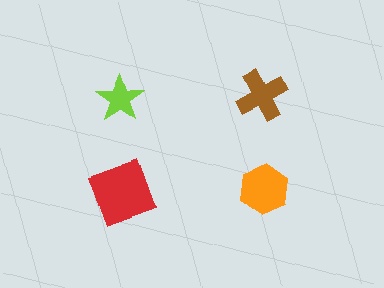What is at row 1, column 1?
A lime star.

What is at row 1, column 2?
A brown cross.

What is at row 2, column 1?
A red square.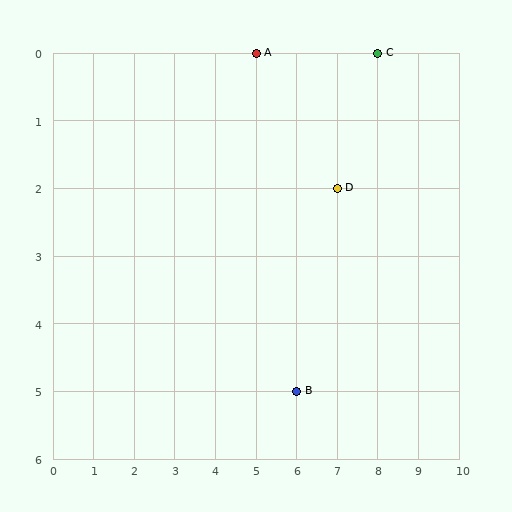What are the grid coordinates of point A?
Point A is at grid coordinates (5, 0).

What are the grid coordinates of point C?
Point C is at grid coordinates (8, 0).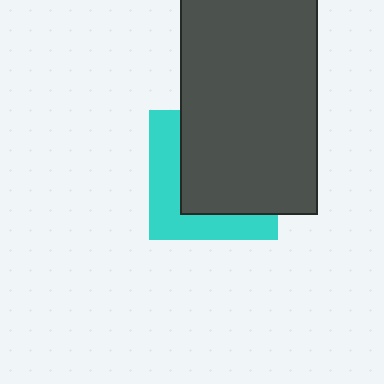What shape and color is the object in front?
The object in front is a dark gray rectangle.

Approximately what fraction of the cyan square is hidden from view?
Roughly 62% of the cyan square is hidden behind the dark gray rectangle.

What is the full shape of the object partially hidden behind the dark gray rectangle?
The partially hidden object is a cyan square.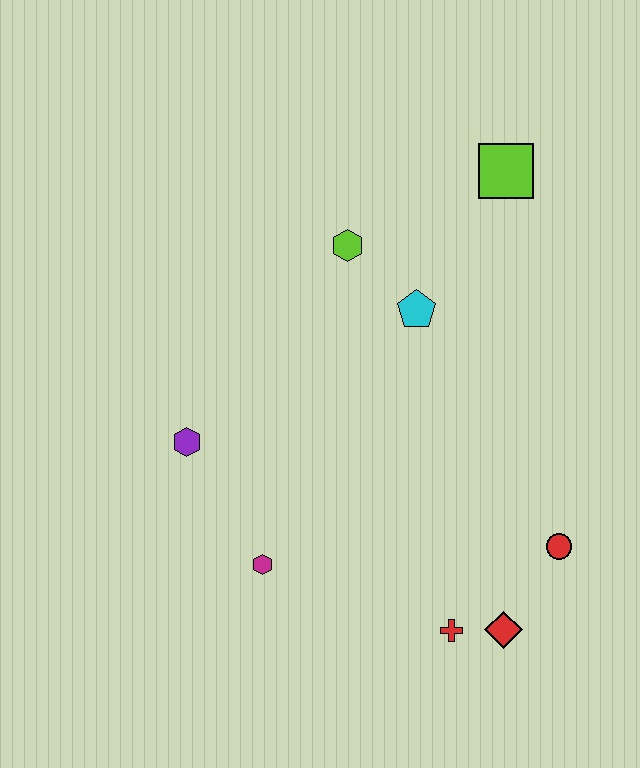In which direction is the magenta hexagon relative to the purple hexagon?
The magenta hexagon is below the purple hexagon.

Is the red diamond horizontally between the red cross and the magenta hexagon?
No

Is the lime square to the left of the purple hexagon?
No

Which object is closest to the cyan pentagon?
The lime hexagon is closest to the cyan pentagon.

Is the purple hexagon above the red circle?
Yes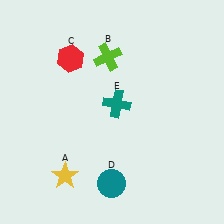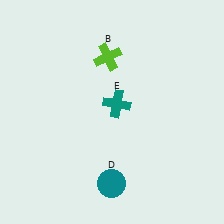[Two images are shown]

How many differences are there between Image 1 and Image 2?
There are 2 differences between the two images.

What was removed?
The red hexagon (C), the yellow star (A) were removed in Image 2.